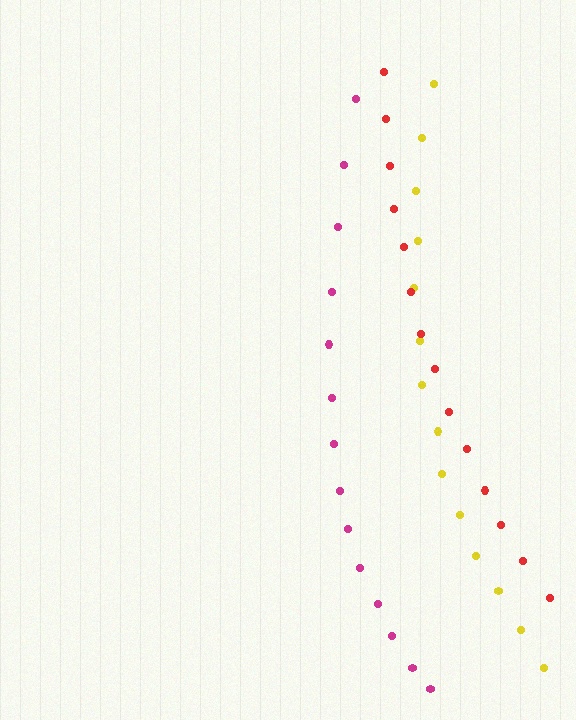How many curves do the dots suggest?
There are 3 distinct paths.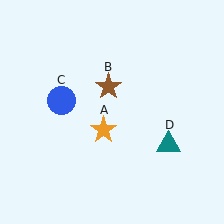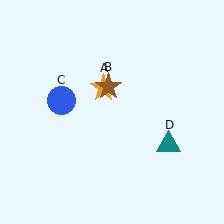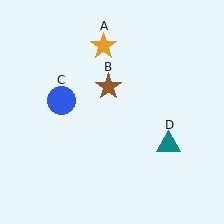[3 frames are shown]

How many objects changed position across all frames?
1 object changed position: orange star (object A).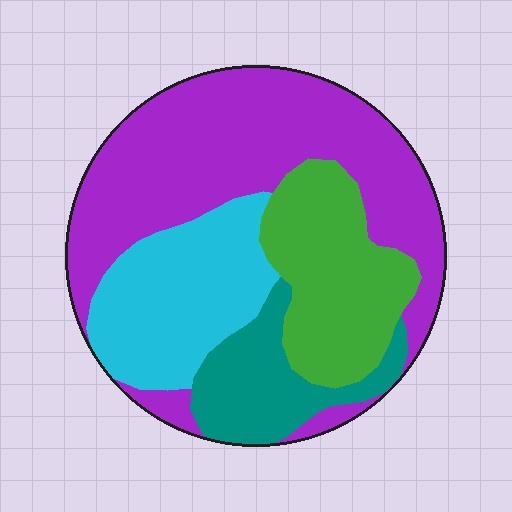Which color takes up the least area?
Teal, at roughly 15%.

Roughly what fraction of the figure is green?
Green takes up about one fifth (1/5) of the figure.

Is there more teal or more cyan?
Cyan.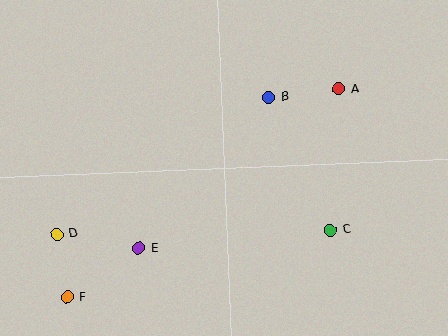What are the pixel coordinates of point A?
Point A is at (339, 89).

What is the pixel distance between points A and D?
The distance between A and D is 317 pixels.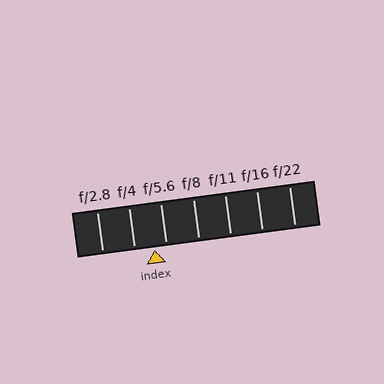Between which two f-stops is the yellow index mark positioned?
The index mark is between f/4 and f/5.6.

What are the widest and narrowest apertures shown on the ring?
The widest aperture shown is f/2.8 and the narrowest is f/22.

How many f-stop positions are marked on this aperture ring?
There are 7 f-stop positions marked.